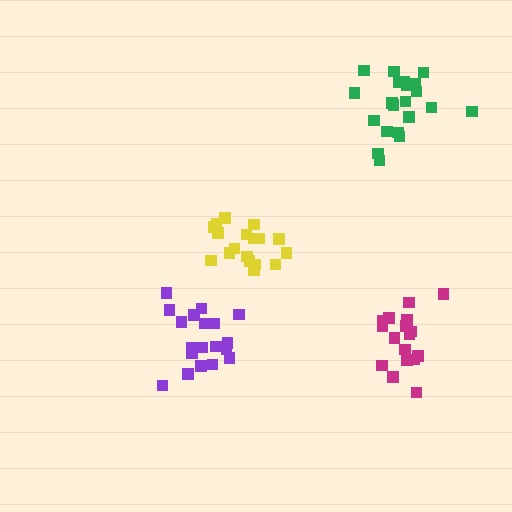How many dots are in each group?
Group 1: 18 dots, Group 2: 17 dots, Group 3: 19 dots, Group 4: 21 dots (75 total).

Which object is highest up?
The green cluster is topmost.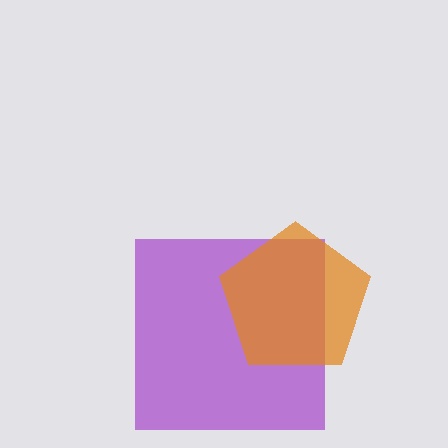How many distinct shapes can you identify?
There are 2 distinct shapes: a purple square, an orange pentagon.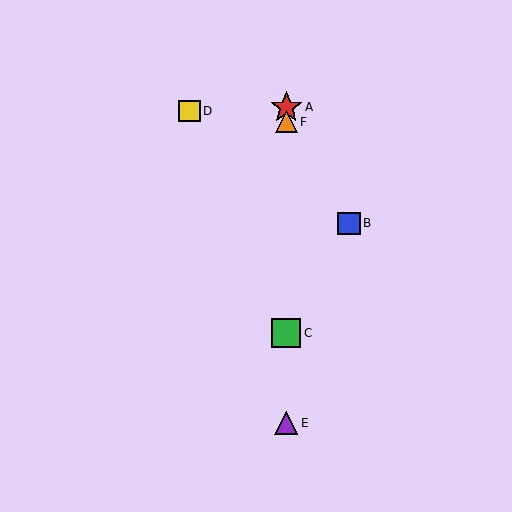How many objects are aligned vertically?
4 objects (A, C, E, F) are aligned vertically.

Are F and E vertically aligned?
Yes, both are at x≈286.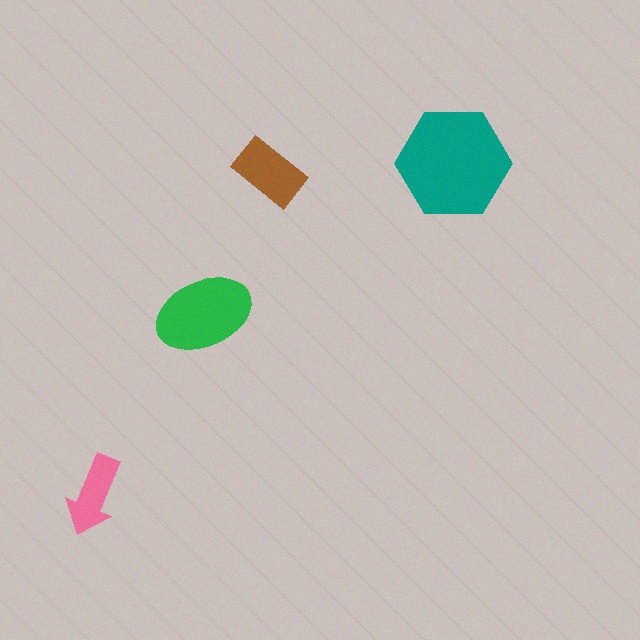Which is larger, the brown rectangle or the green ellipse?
The green ellipse.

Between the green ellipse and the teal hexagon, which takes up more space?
The teal hexagon.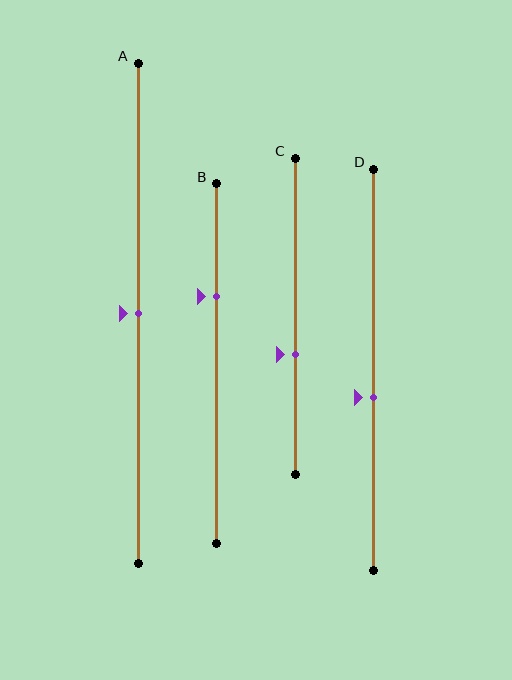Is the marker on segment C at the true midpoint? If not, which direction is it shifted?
No, the marker on segment C is shifted downward by about 12% of the segment length.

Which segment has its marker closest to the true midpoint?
Segment A has its marker closest to the true midpoint.